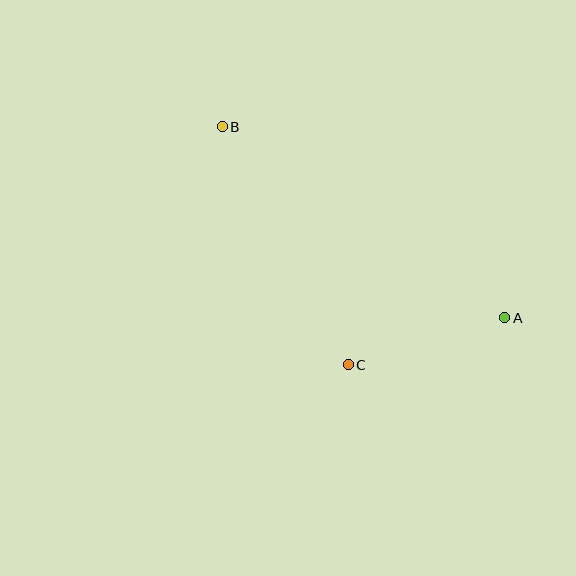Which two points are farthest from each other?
Points A and B are farthest from each other.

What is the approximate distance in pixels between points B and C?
The distance between B and C is approximately 269 pixels.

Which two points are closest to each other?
Points A and C are closest to each other.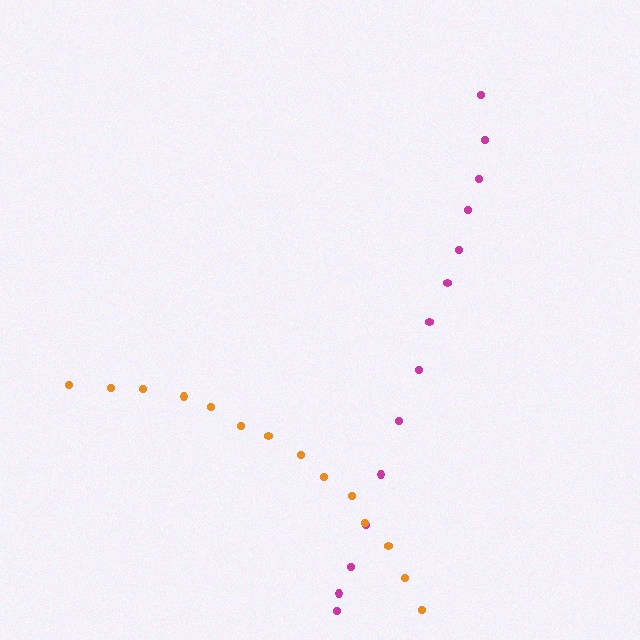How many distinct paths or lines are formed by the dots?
There are 2 distinct paths.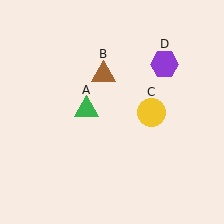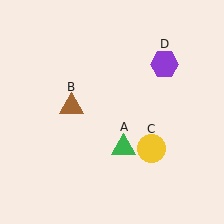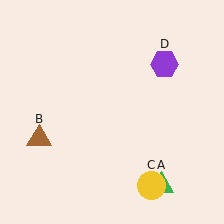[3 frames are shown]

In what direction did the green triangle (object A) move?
The green triangle (object A) moved down and to the right.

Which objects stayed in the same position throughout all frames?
Purple hexagon (object D) remained stationary.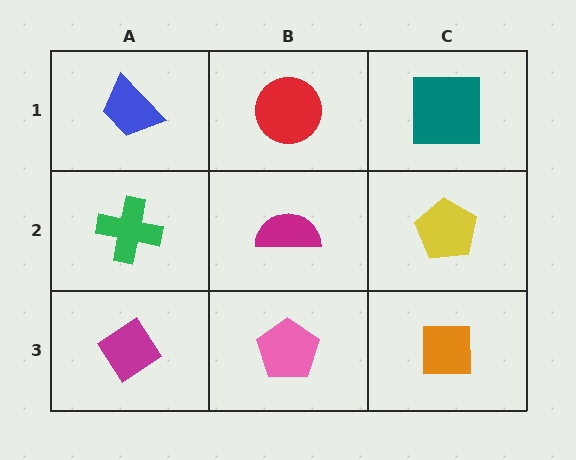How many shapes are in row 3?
3 shapes.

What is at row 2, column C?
A yellow pentagon.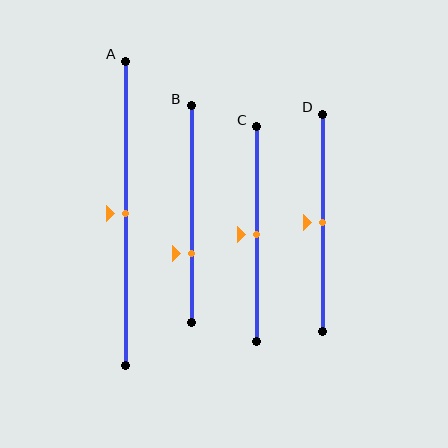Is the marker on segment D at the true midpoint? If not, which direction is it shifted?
Yes, the marker on segment D is at the true midpoint.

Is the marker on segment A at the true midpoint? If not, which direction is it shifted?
Yes, the marker on segment A is at the true midpoint.